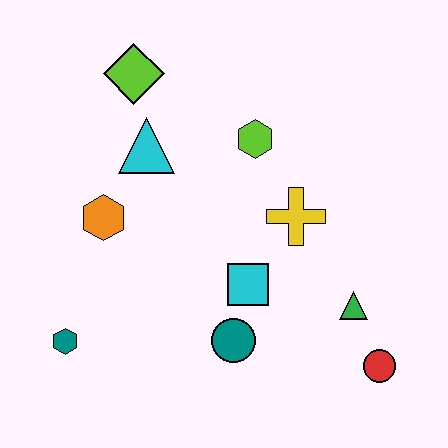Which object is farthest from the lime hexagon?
The teal hexagon is farthest from the lime hexagon.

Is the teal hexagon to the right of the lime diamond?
No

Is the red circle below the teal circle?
Yes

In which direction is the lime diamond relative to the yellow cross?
The lime diamond is to the left of the yellow cross.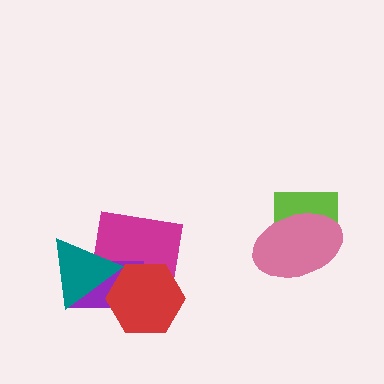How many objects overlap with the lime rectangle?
1 object overlaps with the lime rectangle.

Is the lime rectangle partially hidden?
Yes, it is partially covered by another shape.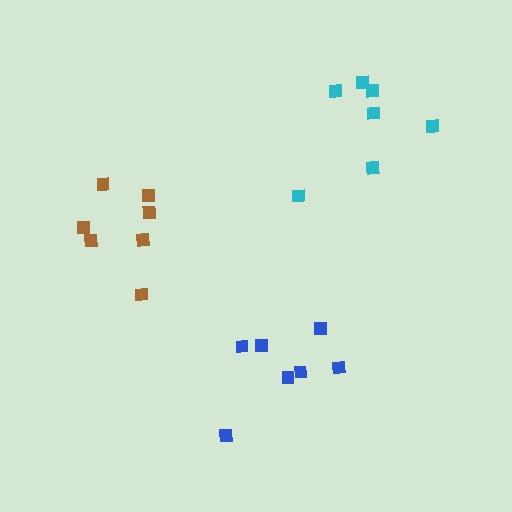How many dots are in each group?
Group 1: 7 dots, Group 2: 7 dots, Group 3: 7 dots (21 total).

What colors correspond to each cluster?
The clusters are colored: cyan, brown, blue.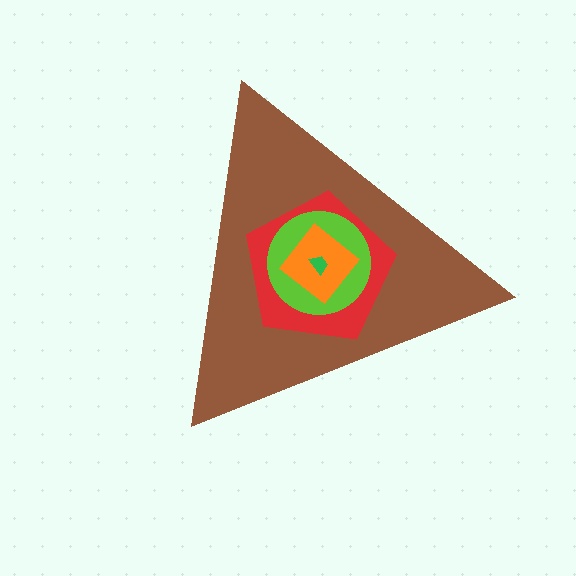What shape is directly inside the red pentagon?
The lime circle.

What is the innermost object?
The green trapezoid.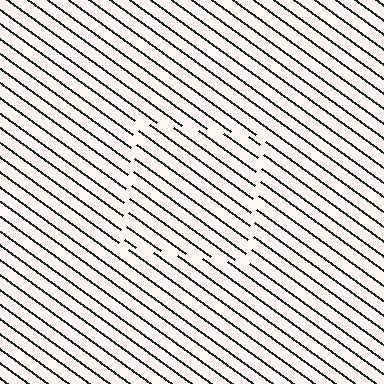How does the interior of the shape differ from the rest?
The interior of the shape contains the same grating, shifted by half a period — the contour is defined by the phase discontinuity where line-ends from the inner and outer gratings abut.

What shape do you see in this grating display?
An illusory square. The interior of the shape contains the same grating, shifted by half a period — the contour is defined by the phase discontinuity where line-ends from the inner and outer gratings abut.